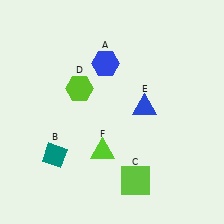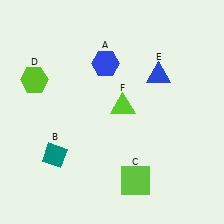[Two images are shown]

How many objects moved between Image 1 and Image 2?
3 objects moved between the two images.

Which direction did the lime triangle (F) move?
The lime triangle (F) moved up.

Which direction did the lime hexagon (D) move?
The lime hexagon (D) moved left.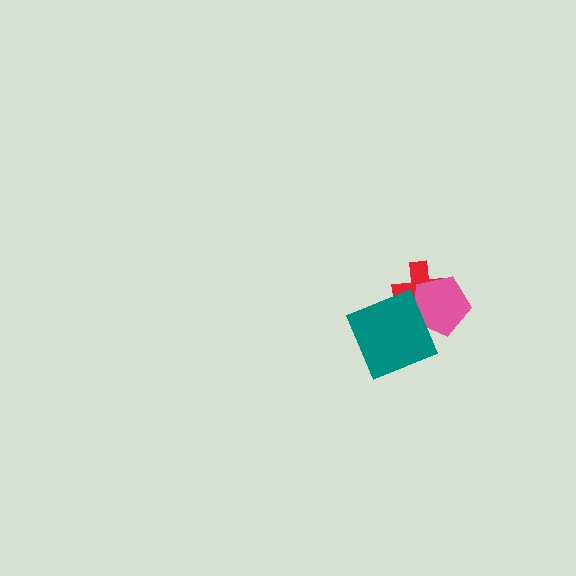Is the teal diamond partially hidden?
No, no other shape covers it.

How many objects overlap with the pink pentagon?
2 objects overlap with the pink pentagon.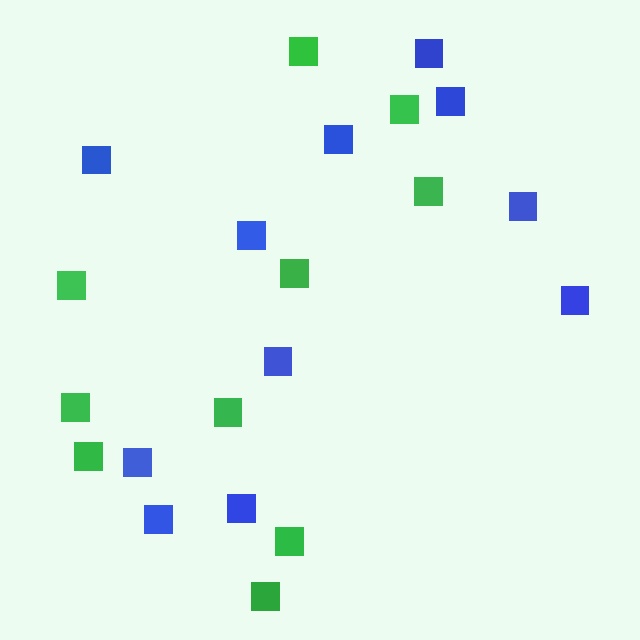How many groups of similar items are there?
There are 2 groups: one group of green squares (10) and one group of blue squares (11).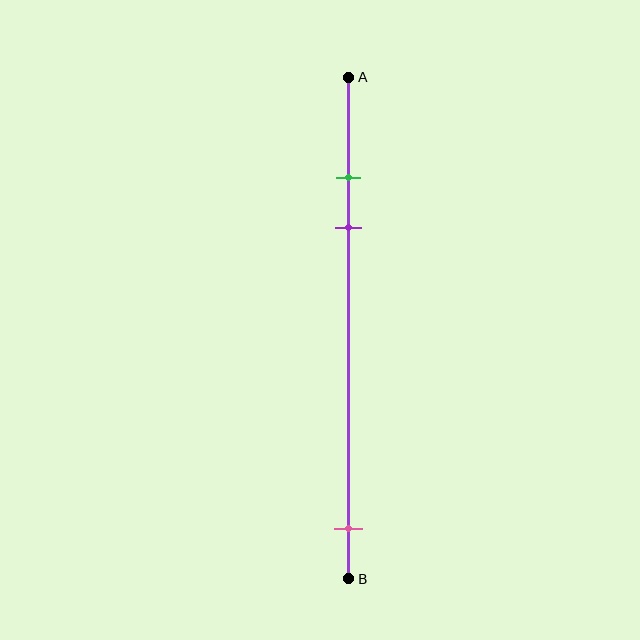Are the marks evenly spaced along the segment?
No, the marks are not evenly spaced.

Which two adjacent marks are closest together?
The green and purple marks are the closest adjacent pair.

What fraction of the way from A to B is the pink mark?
The pink mark is approximately 90% (0.9) of the way from A to B.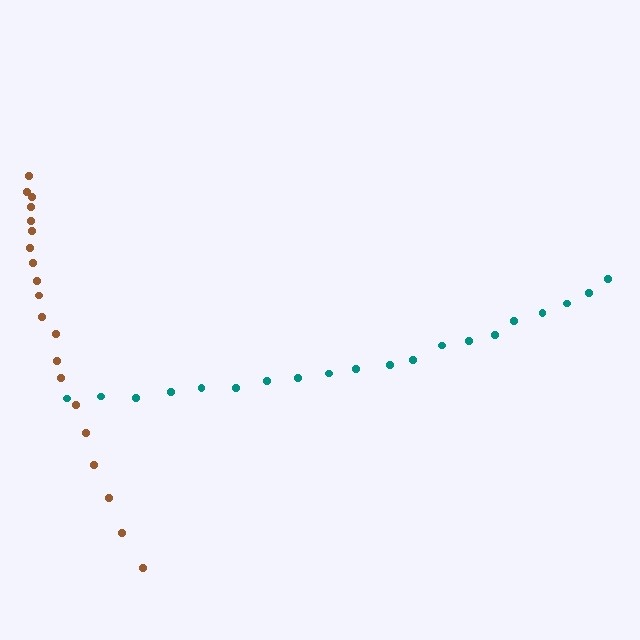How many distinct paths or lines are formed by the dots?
There are 2 distinct paths.